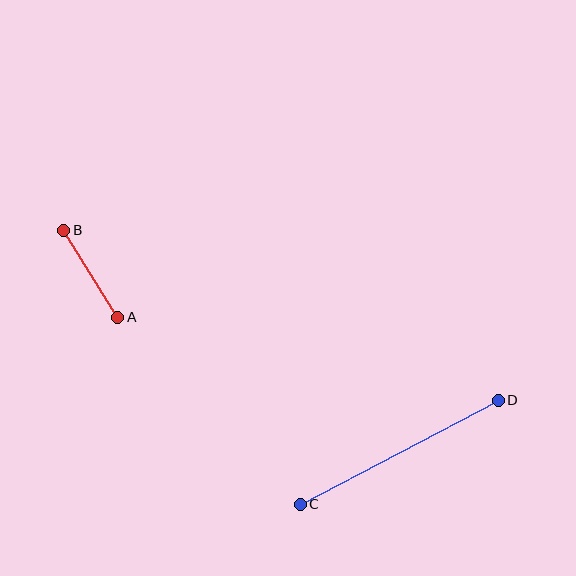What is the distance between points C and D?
The distance is approximately 224 pixels.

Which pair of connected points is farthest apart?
Points C and D are farthest apart.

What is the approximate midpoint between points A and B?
The midpoint is at approximately (91, 274) pixels.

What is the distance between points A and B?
The distance is approximately 102 pixels.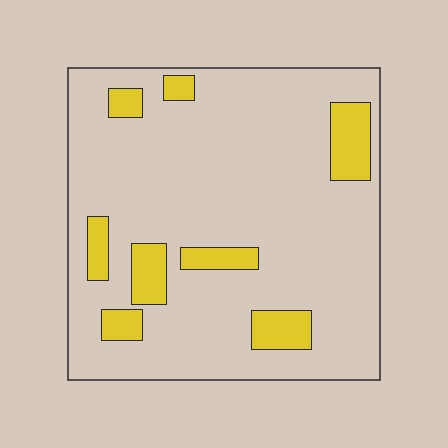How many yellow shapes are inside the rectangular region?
8.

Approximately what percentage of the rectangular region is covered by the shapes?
Approximately 15%.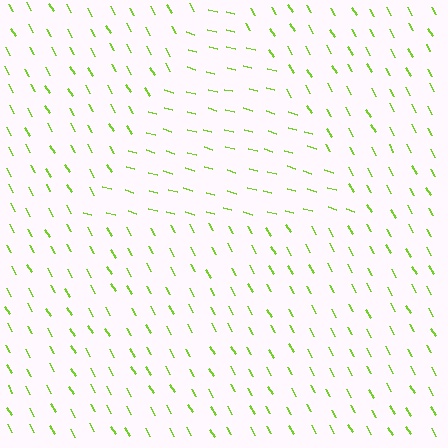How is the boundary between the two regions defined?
The boundary is defined purely by a change in line orientation (approximately 45 degrees difference). All lines are the same color and thickness.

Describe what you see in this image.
The image is filled with small lime line segments. A triangle region in the image has lines oriented differently from the surrounding lines, creating a visible texture boundary.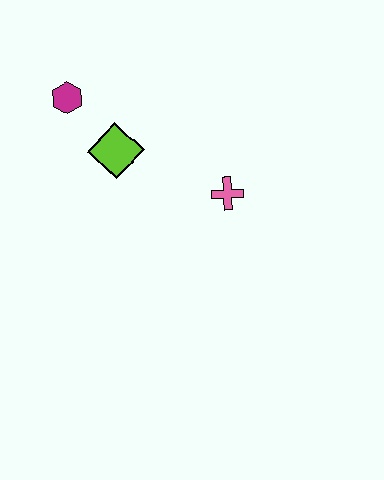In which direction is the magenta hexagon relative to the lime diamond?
The magenta hexagon is above the lime diamond.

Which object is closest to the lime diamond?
The magenta hexagon is closest to the lime diamond.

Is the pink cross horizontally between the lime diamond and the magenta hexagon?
No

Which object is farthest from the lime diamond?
The pink cross is farthest from the lime diamond.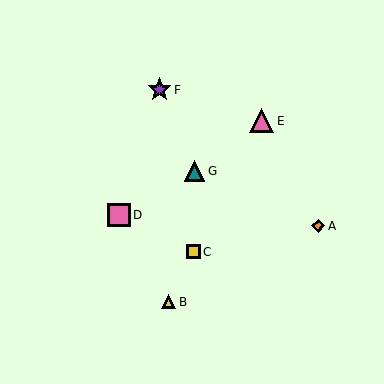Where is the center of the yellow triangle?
The center of the yellow triangle is at (169, 302).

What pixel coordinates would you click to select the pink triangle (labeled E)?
Click at (262, 121) to select the pink triangle E.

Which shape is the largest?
The pink triangle (labeled E) is the largest.